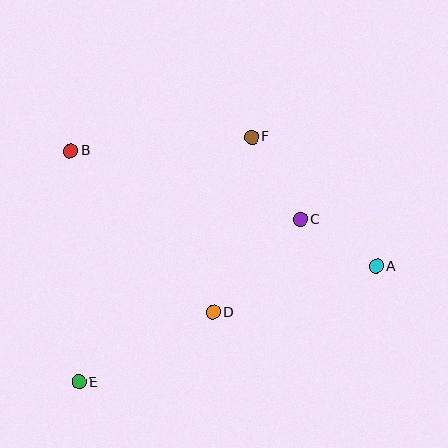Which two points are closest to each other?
Points A and C are closest to each other.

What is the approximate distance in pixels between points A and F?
The distance between A and F is approximately 179 pixels.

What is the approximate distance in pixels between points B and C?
The distance between B and C is approximately 240 pixels.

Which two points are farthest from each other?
Points A and B are farthest from each other.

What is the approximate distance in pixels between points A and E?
The distance between A and E is approximately 319 pixels.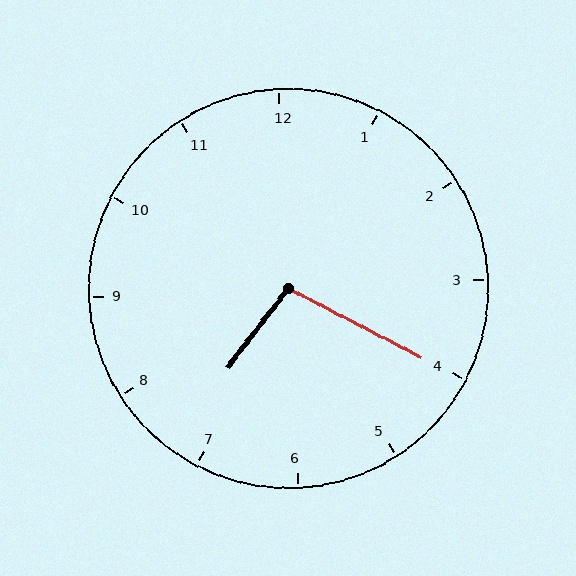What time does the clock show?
7:20.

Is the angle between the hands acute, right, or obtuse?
It is obtuse.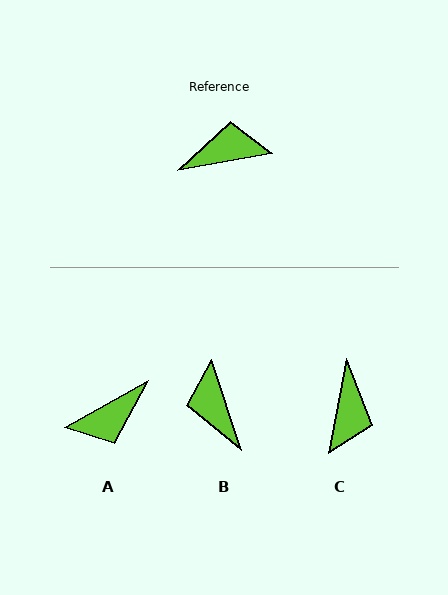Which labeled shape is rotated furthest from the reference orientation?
A, about 161 degrees away.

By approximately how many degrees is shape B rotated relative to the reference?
Approximately 98 degrees counter-clockwise.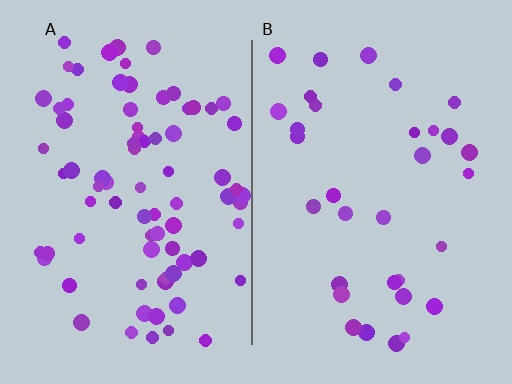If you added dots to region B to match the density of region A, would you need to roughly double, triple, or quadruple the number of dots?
Approximately double.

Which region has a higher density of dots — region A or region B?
A (the left).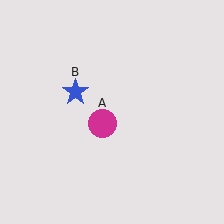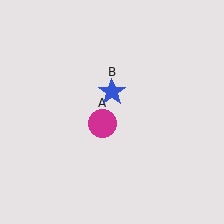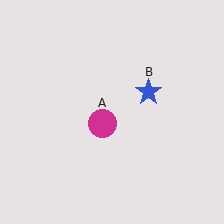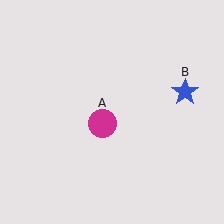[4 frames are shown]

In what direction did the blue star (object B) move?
The blue star (object B) moved right.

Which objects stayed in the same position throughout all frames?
Magenta circle (object A) remained stationary.